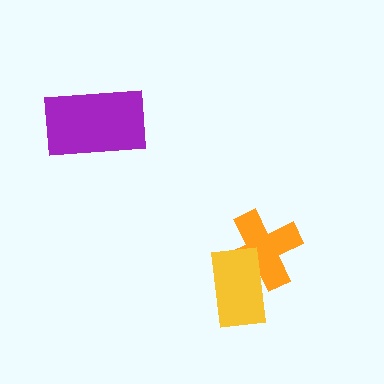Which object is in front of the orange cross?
The yellow rectangle is in front of the orange cross.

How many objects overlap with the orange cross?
1 object overlaps with the orange cross.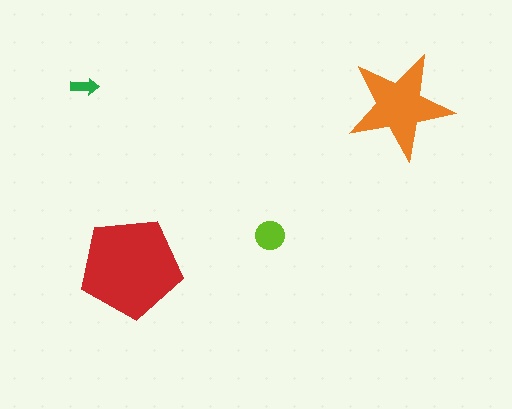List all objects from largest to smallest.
The red pentagon, the orange star, the lime circle, the green arrow.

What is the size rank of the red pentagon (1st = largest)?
1st.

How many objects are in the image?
There are 4 objects in the image.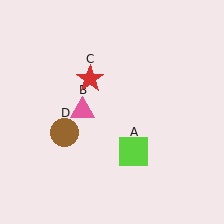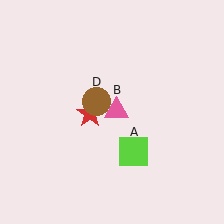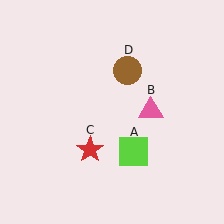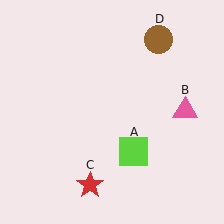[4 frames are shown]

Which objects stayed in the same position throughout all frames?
Lime square (object A) remained stationary.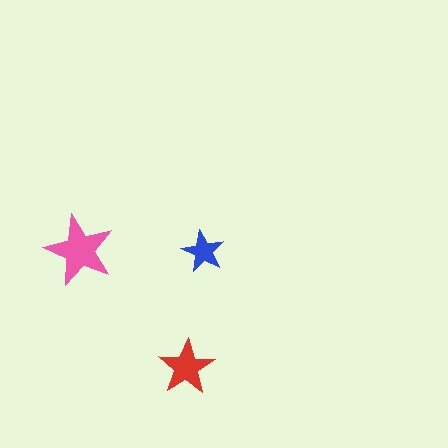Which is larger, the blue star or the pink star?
The pink one.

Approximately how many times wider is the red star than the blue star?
About 1.5 times wider.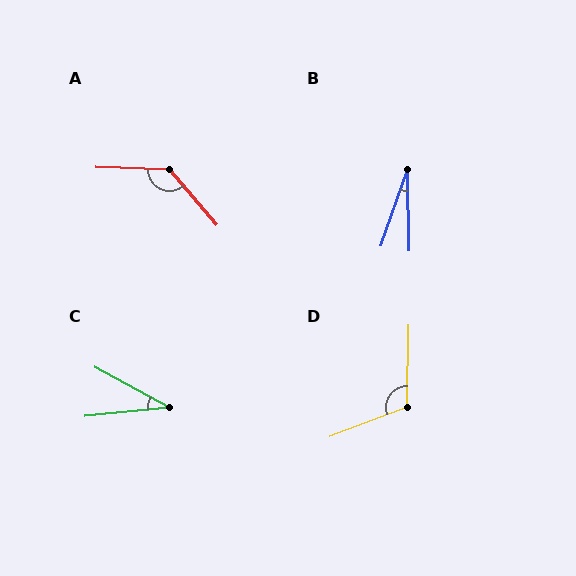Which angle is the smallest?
B, at approximately 20 degrees.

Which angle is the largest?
A, at approximately 133 degrees.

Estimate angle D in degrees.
Approximately 111 degrees.